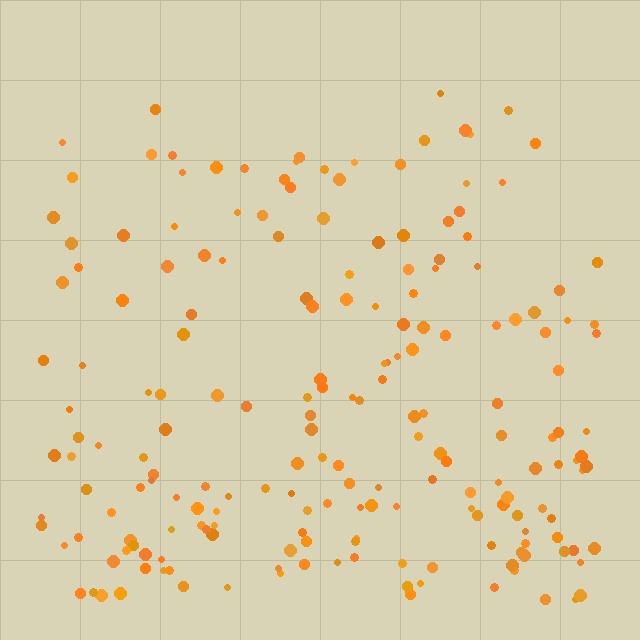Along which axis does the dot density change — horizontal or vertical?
Vertical.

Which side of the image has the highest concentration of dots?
The bottom.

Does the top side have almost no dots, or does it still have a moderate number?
Still a moderate number, just noticeably fewer than the bottom.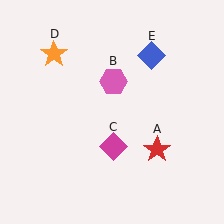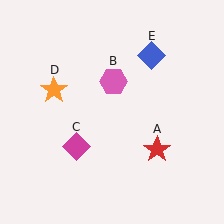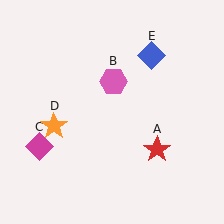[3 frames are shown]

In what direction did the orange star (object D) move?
The orange star (object D) moved down.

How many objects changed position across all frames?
2 objects changed position: magenta diamond (object C), orange star (object D).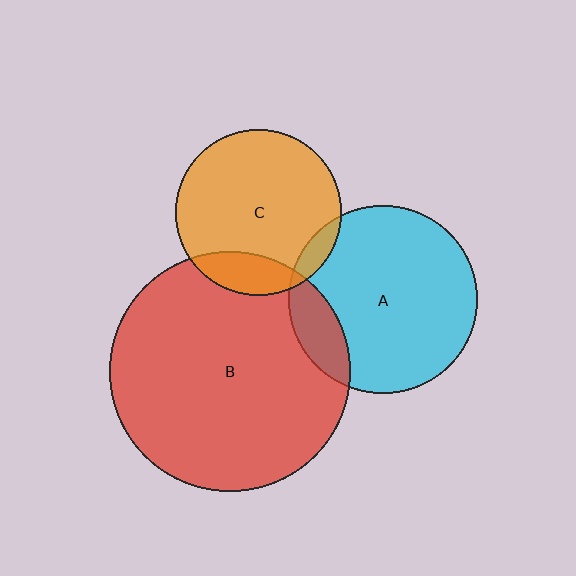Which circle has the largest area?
Circle B (red).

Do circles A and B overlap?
Yes.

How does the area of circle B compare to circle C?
Approximately 2.1 times.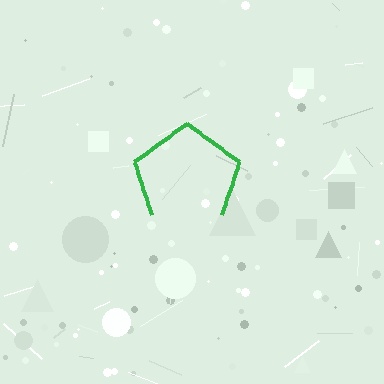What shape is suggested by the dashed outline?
The dashed outline suggests a pentagon.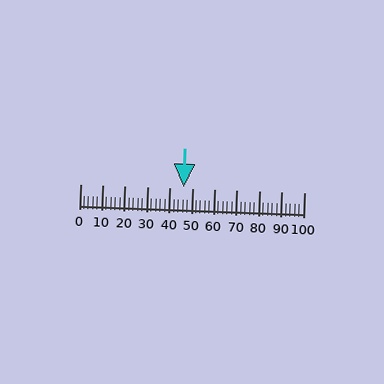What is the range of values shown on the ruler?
The ruler shows values from 0 to 100.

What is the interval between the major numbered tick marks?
The major tick marks are spaced 10 units apart.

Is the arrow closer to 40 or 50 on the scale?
The arrow is closer to 50.